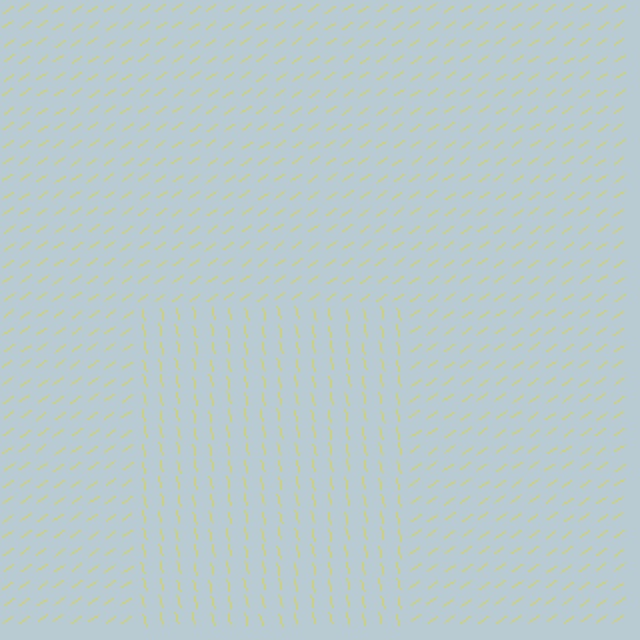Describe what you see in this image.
The image is filled with small yellow line segments. A rectangle region in the image has lines oriented differently from the surrounding lines, creating a visible texture boundary.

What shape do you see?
I see a rectangle.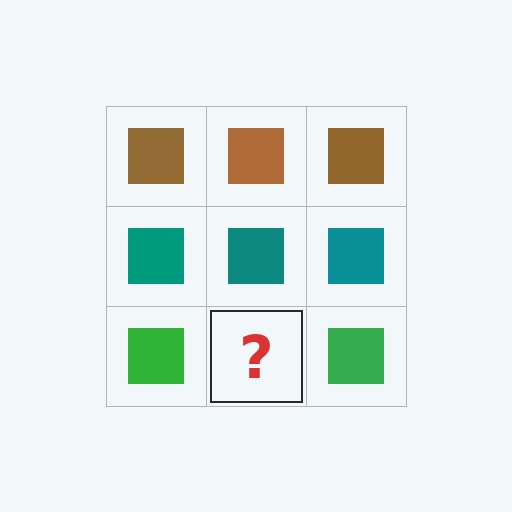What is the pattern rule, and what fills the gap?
The rule is that each row has a consistent color. The gap should be filled with a green square.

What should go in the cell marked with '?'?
The missing cell should contain a green square.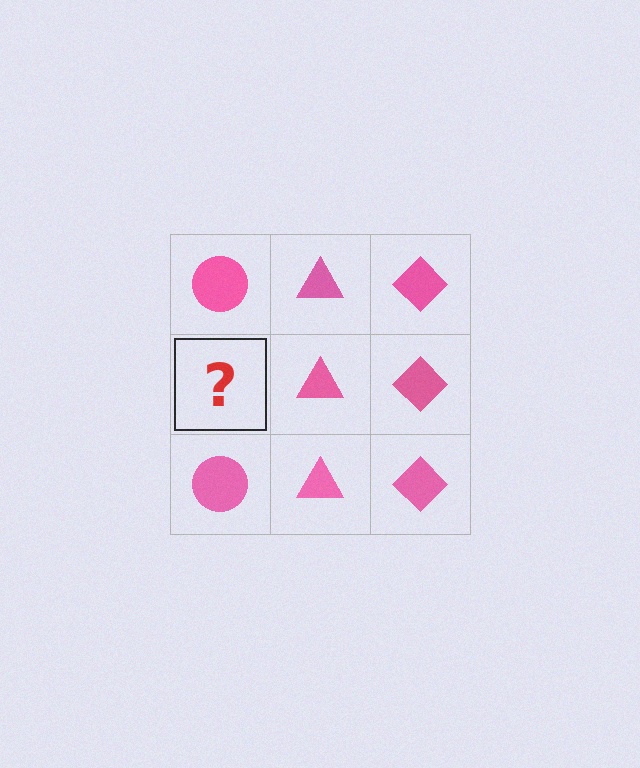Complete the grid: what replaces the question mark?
The question mark should be replaced with a pink circle.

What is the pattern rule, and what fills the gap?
The rule is that each column has a consistent shape. The gap should be filled with a pink circle.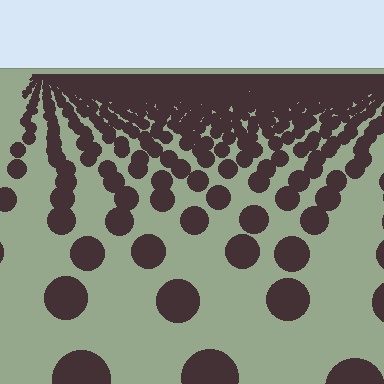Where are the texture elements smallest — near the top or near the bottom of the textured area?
Near the top.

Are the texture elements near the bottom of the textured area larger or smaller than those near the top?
Larger. Near the bottom, elements are closer to the viewer and appear at a bigger on-screen size.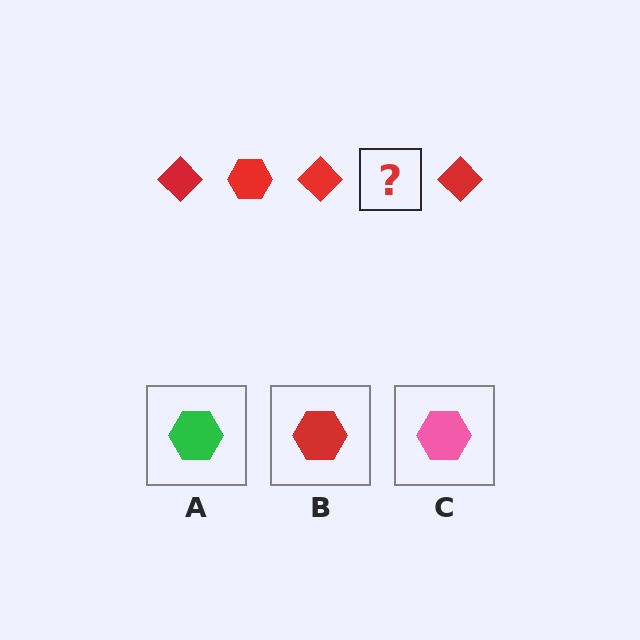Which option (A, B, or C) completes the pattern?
B.